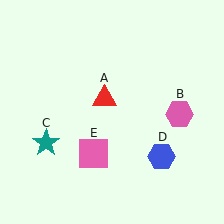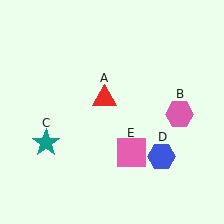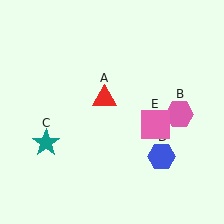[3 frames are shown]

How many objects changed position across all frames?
1 object changed position: pink square (object E).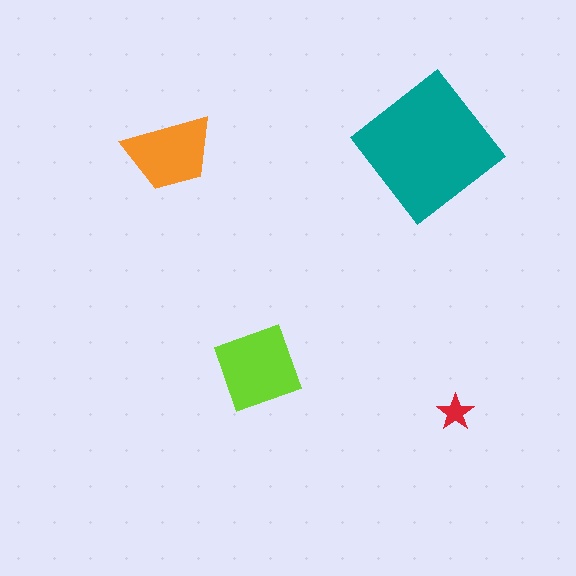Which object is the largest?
The teal diamond.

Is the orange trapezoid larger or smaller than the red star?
Larger.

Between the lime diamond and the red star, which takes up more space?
The lime diamond.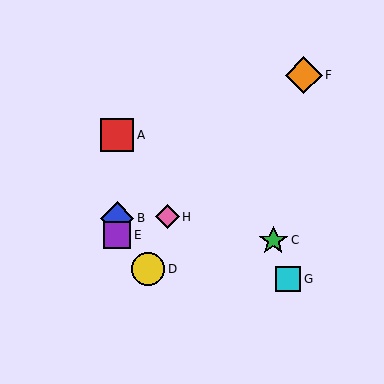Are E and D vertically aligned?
No, E is at x≈117 and D is at x≈148.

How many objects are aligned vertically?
3 objects (A, B, E) are aligned vertically.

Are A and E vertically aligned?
Yes, both are at x≈117.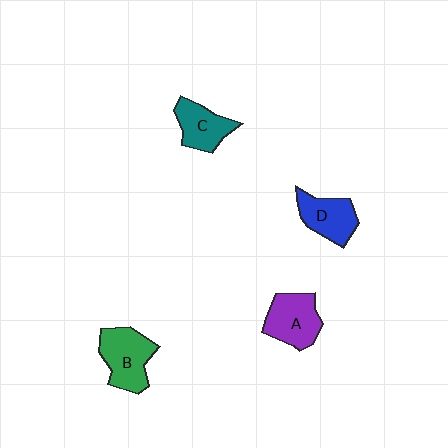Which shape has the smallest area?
Shape C (teal).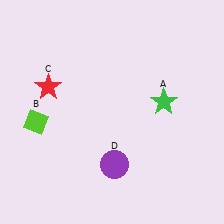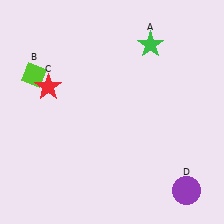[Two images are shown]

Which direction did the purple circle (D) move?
The purple circle (D) moved right.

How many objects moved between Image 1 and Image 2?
3 objects moved between the two images.